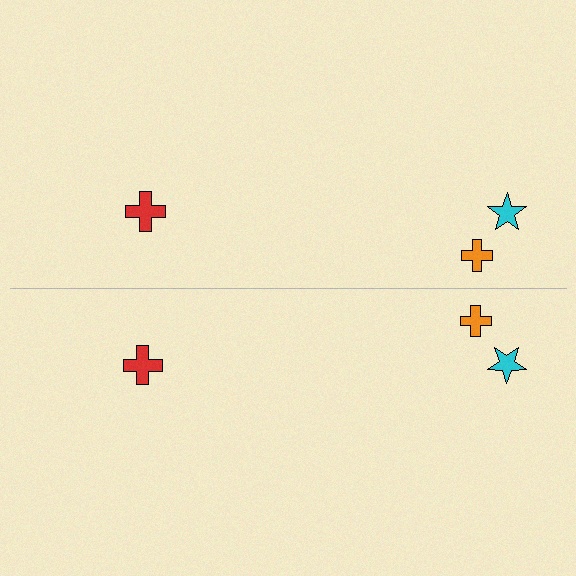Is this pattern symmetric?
Yes, this pattern has bilateral (reflection) symmetry.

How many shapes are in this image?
There are 6 shapes in this image.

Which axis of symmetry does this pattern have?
The pattern has a horizontal axis of symmetry running through the center of the image.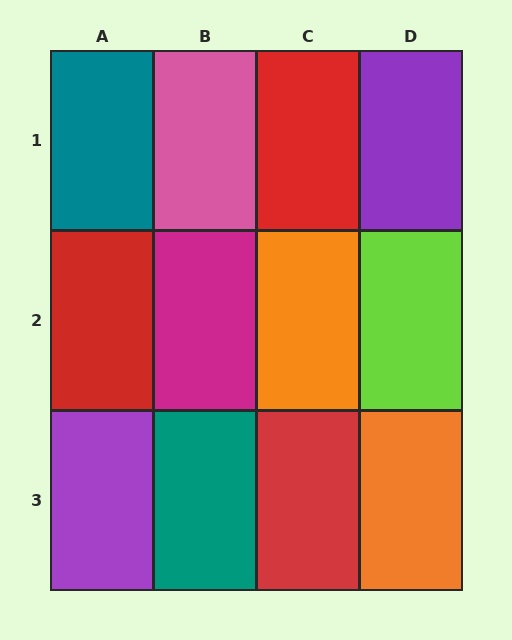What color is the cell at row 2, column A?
Red.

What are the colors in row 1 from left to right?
Teal, pink, red, purple.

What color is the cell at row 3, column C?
Red.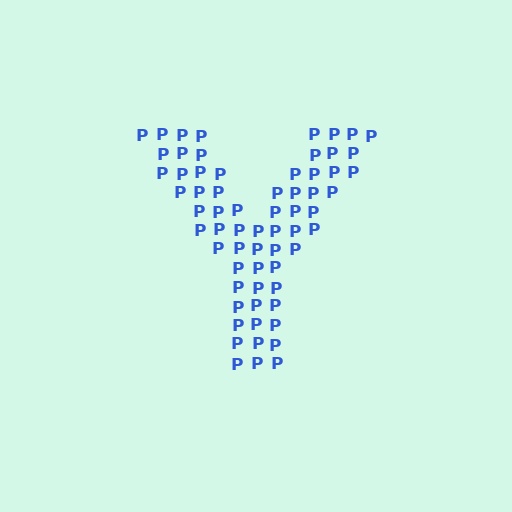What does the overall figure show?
The overall figure shows the letter Y.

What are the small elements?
The small elements are letter P's.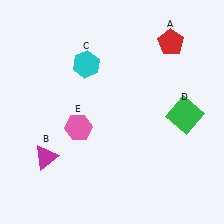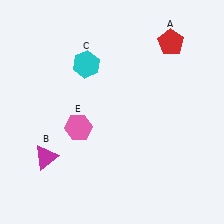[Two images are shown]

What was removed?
The green square (D) was removed in Image 2.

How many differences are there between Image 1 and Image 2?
There is 1 difference between the two images.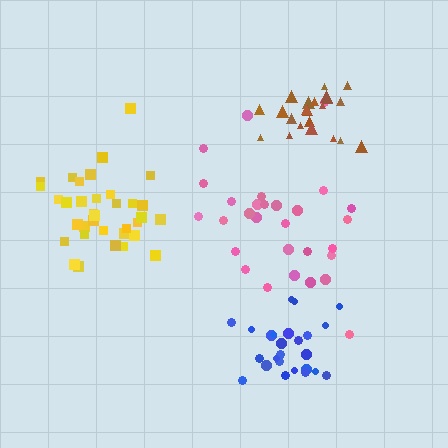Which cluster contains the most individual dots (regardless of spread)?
Yellow (35).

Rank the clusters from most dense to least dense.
blue, brown, yellow, pink.